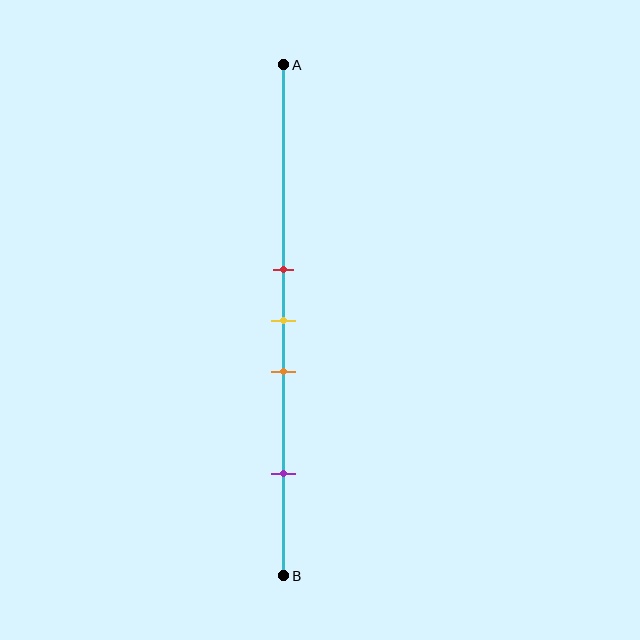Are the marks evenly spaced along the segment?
No, the marks are not evenly spaced.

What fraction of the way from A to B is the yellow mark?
The yellow mark is approximately 50% (0.5) of the way from A to B.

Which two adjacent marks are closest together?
The red and yellow marks are the closest adjacent pair.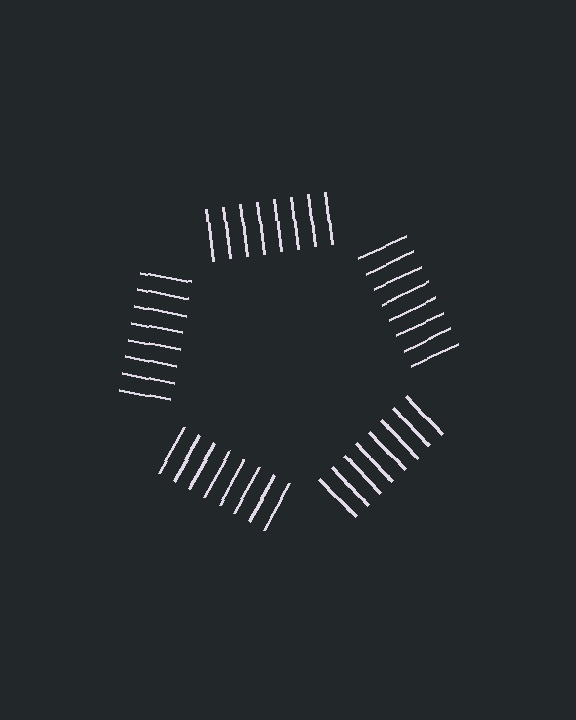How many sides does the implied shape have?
5 sides — the line-ends trace a pentagon.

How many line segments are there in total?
40 — 8 along each of the 5 edges.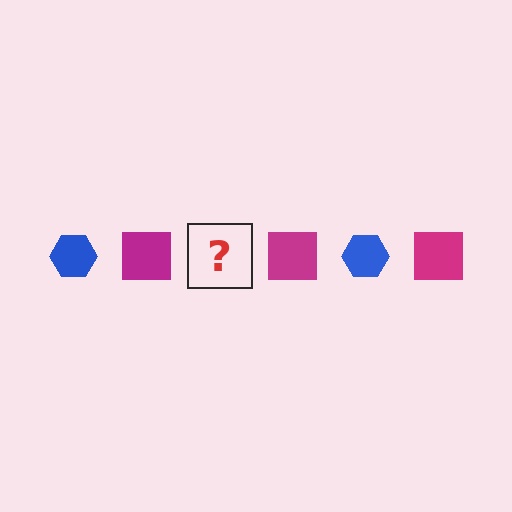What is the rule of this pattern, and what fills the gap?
The rule is that the pattern alternates between blue hexagon and magenta square. The gap should be filled with a blue hexagon.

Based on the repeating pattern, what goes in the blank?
The blank should be a blue hexagon.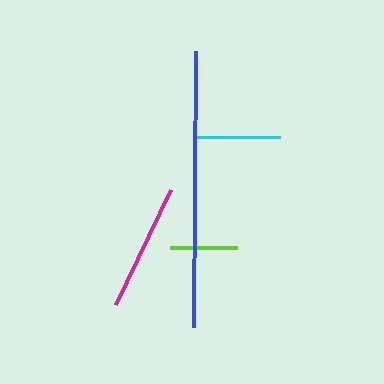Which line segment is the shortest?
The lime line is the shortest at approximately 67 pixels.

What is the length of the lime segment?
The lime segment is approximately 67 pixels long.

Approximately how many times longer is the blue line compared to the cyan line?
The blue line is approximately 3.2 times the length of the cyan line.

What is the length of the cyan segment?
The cyan segment is approximately 86 pixels long.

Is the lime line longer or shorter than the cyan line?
The cyan line is longer than the lime line.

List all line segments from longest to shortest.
From longest to shortest: blue, magenta, cyan, lime.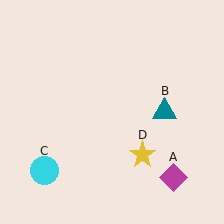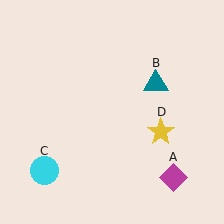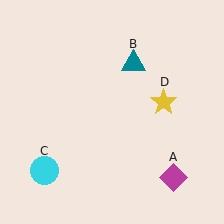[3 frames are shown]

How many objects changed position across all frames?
2 objects changed position: teal triangle (object B), yellow star (object D).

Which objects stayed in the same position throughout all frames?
Magenta diamond (object A) and cyan circle (object C) remained stationary.